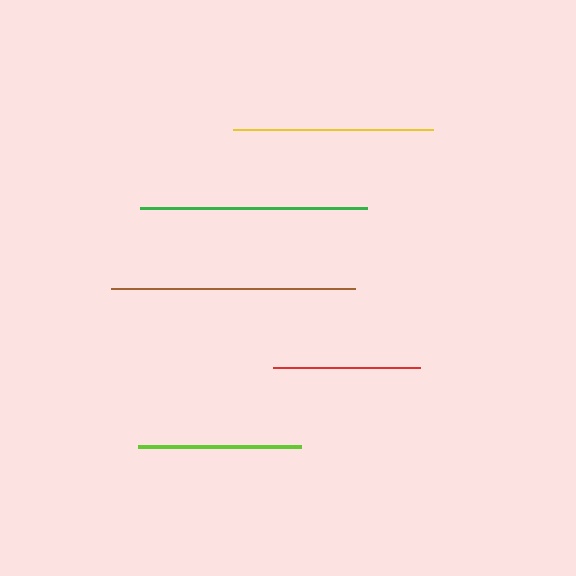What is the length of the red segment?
The red segment is approximately 147 pixels long.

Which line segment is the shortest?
The red line is the shortest at approximately 147 pixels.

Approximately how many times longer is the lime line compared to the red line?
The lime line is approximately 1.1 times the length of the red line.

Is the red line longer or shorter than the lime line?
The lime line is longer than the red line.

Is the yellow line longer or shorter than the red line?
The yellow line is longer than the red line.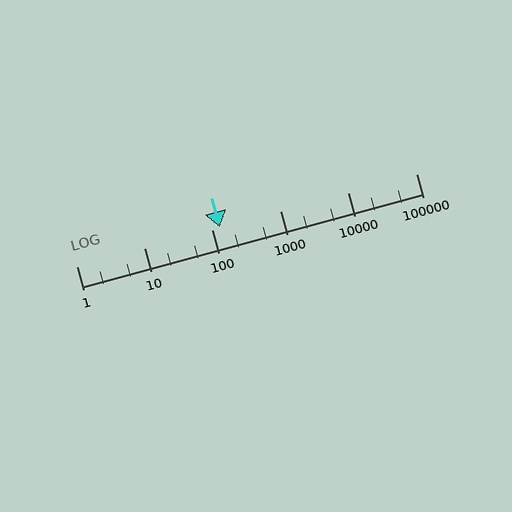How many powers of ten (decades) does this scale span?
The scale spans 5 decades, from 1 to 100000.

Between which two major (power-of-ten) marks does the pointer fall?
The pointer is between 100 and 1000.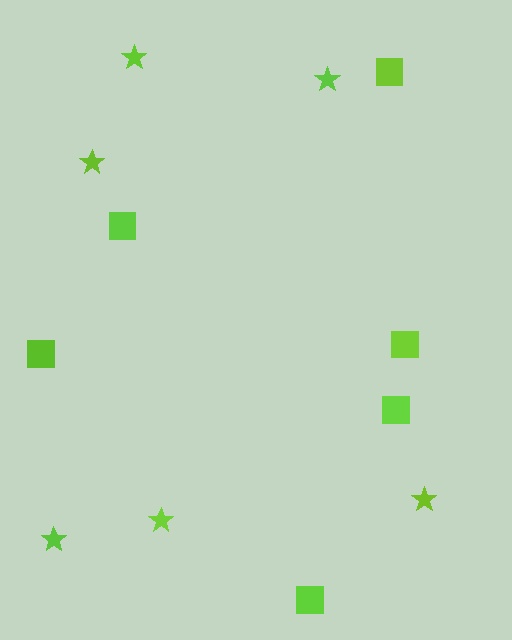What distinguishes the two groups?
There are 2 groups: one group of squares (6) and one group of stars (6).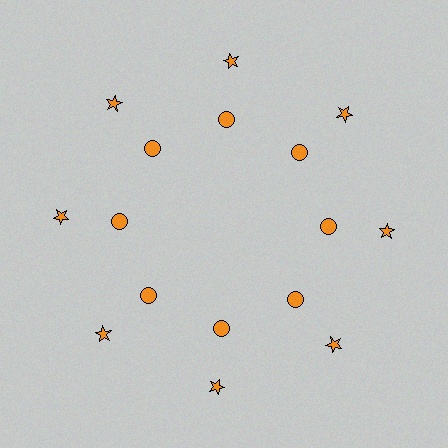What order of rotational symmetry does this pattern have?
This pattern has 8-fold rotational symmetry.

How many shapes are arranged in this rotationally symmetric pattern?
There are 16 shapes, arranged in 8 groups of 2.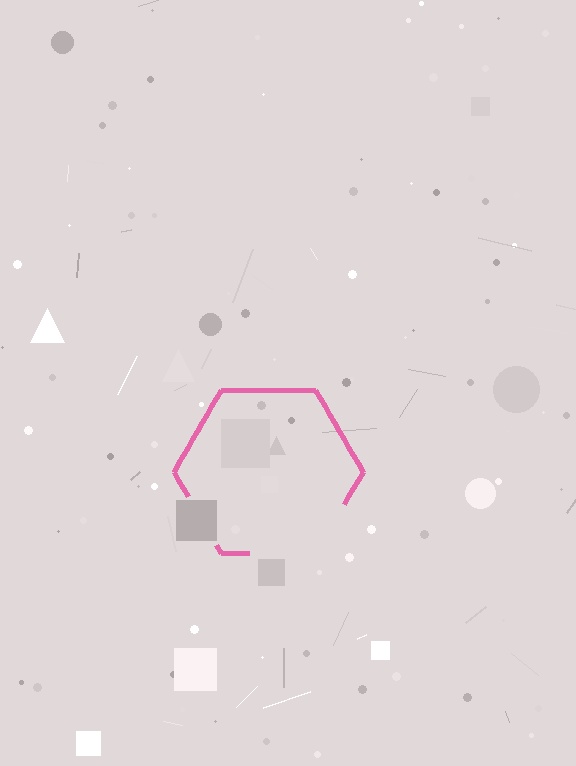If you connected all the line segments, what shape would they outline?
They would outline a hexagon.